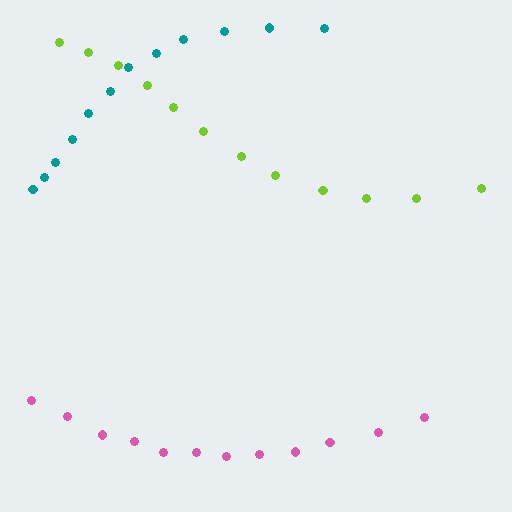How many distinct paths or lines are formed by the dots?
There are 3 distinct paths.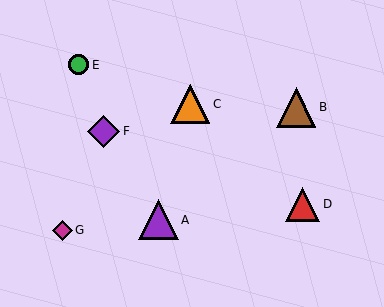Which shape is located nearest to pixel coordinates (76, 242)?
The magenta diamond (labeled G) at (62, 230) is nearest to that location.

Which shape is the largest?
The brown triangle (labeled B) is the largest.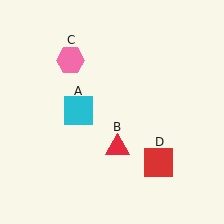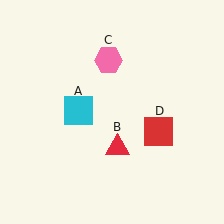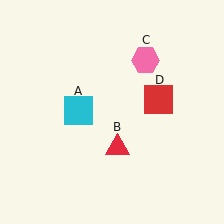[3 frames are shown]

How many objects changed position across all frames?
2 objects changed position: pink hexagon (object C), red square (object D).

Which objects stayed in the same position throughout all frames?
Cyan square (object A) and red triangle (object B) remained stationary.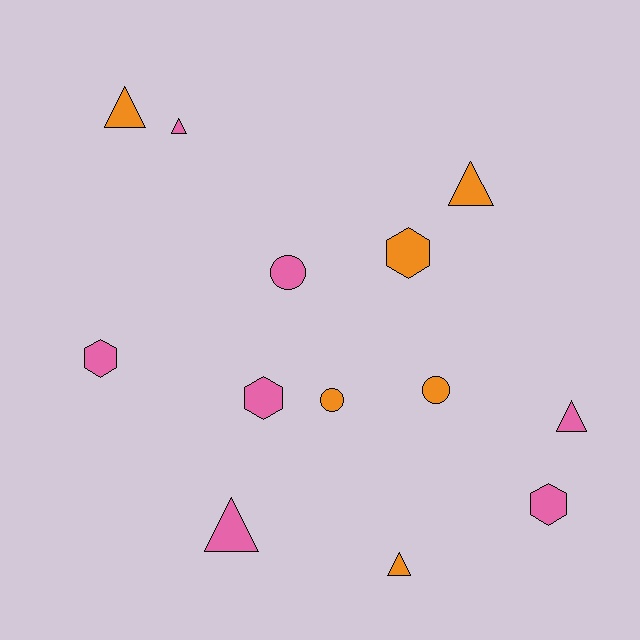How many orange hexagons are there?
There is 1 orange hexagon.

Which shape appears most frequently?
Triangle, with 6 objects.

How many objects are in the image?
There are 13 objects.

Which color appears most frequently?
Pink, with 7 objects.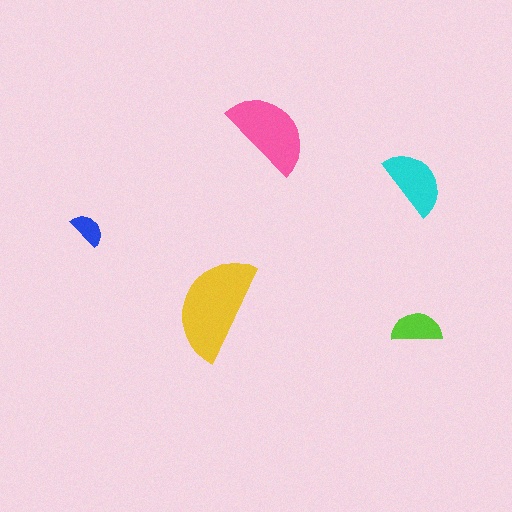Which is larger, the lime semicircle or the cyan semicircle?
The cyan one.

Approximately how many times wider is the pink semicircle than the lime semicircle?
About 2 times wider.